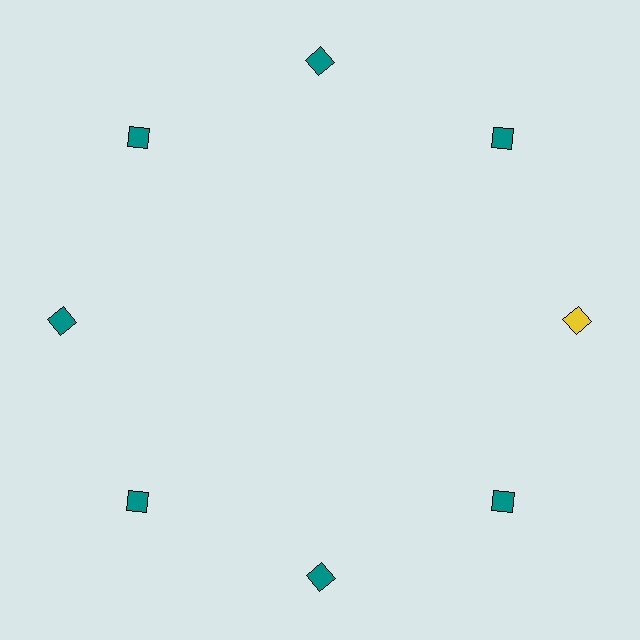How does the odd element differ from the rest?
It has a different color: yellow instead of teal.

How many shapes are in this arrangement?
There are 8 shapes arranged in a ring pattern.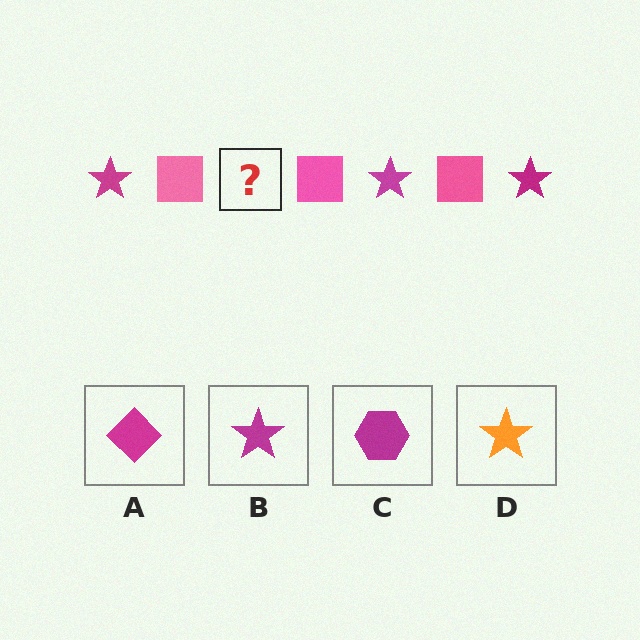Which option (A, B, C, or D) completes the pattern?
B.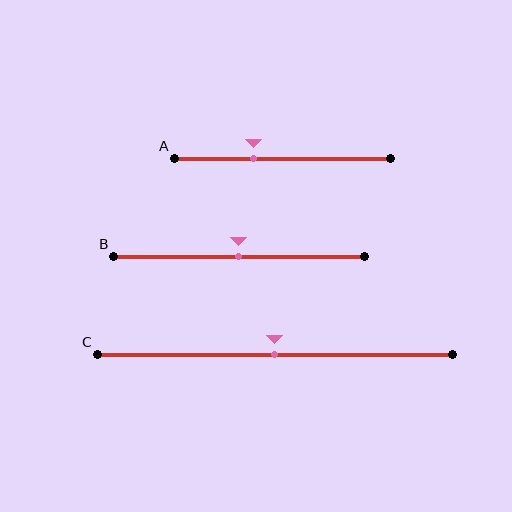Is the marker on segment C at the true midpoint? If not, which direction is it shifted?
Yes, the marker on segment C is at the true midpoint.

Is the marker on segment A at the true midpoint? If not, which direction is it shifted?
No, the marker on segment A is shifted to the left by about 13% of the segment length.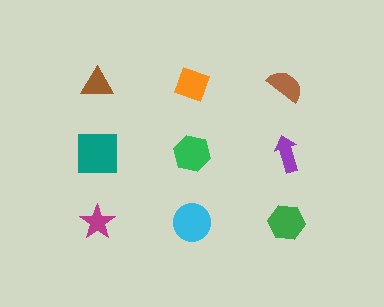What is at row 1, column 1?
A brown triangle.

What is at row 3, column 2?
A cyan circle.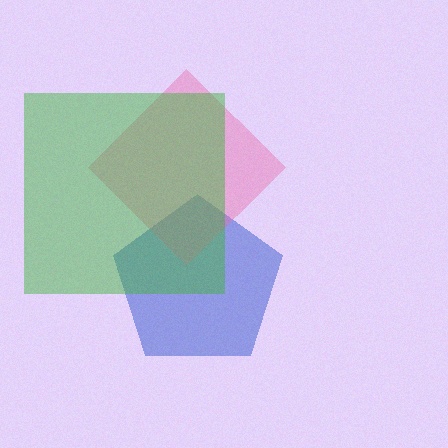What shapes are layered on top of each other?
The layered shapes are: a blue pentagon, a pink diamond, a green square.